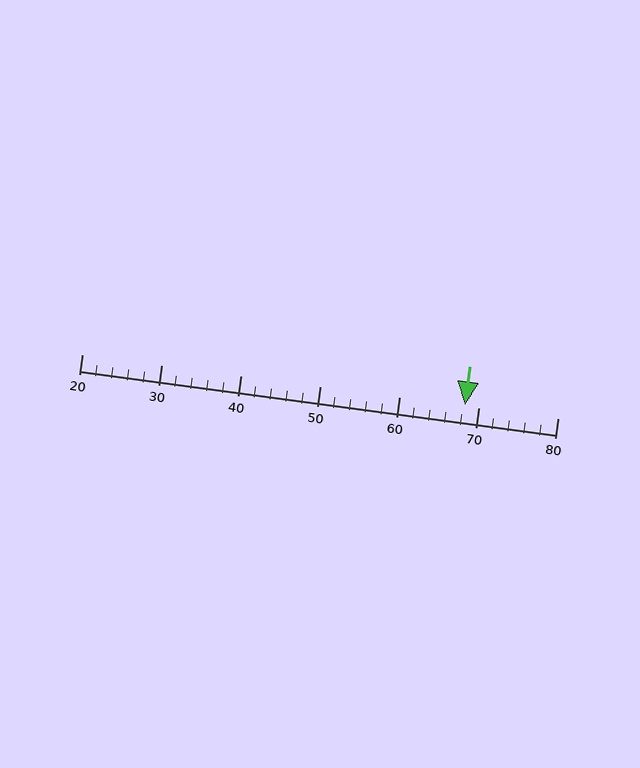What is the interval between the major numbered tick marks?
The major tick marks are spaced 10 units apart.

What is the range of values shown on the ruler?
The ruler shows values from 20 to 80.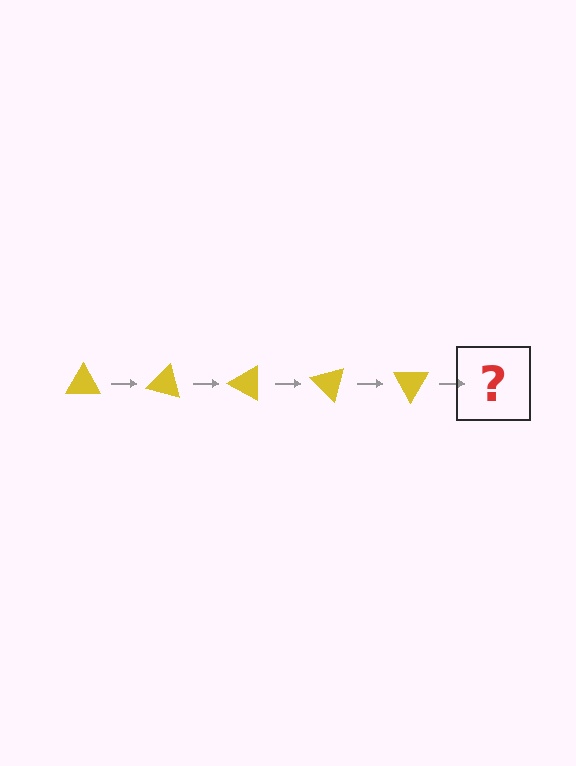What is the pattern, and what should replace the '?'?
The pattern is that the triangle rotates 15 degrees each step. The '?' should be a yellow triangle rotated 75 degrees.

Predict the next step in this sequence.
The next step is a yellow triangle rotated 75 degrees.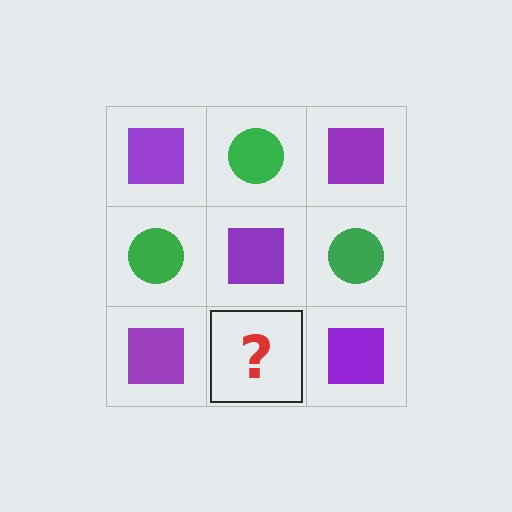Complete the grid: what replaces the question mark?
The question mark should be replaced with a green circle.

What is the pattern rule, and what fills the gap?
The rule is that it alternates purple square and green circle in a checkerboard pattern. The gap should be filled with a green circle.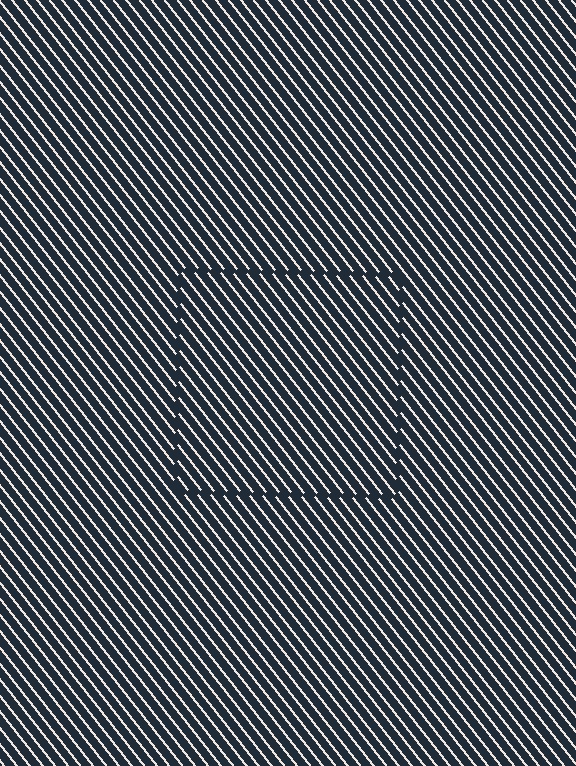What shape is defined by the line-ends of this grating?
An illusory square. The interior of the shape contains the same grating, shifted by half a period — the contour is defined by the phase discontinuity where line-ends from the inner and outer gratings abut.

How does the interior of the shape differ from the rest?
The interior of the shape contains the same grating, shifted by half a period — the contour is defined by the phase discontinuity where line-ends from the inner and outer gratings abut.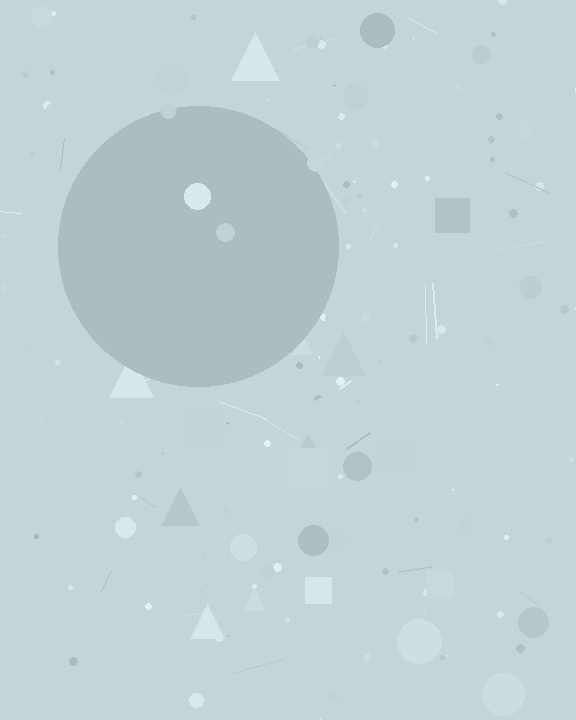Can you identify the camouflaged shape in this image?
The camouflaged shape is a circle.